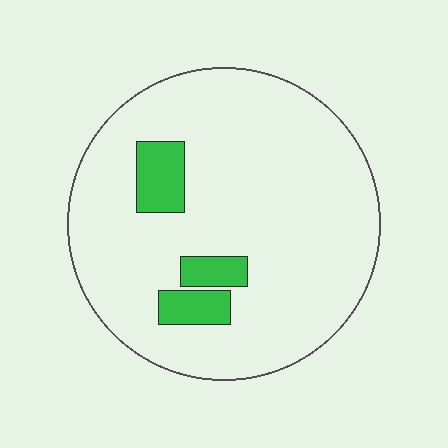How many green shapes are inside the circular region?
3.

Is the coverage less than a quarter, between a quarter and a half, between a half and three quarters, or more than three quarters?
Less than a quarter.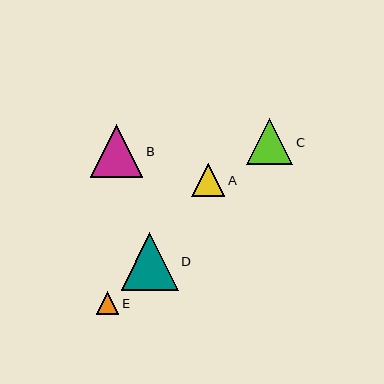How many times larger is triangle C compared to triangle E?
Triangle C is approximately 2.0 times the size of triangle E.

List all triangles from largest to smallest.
From largest to smallest: D, B, C, A, E.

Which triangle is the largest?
Triangle D is the largest with a size of approximately 57 pixels.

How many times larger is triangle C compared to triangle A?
Triangle C is approximately 1.4 times the size of triangle A.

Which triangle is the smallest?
Triangle E is the smallest with a size of approximately 23 pixels.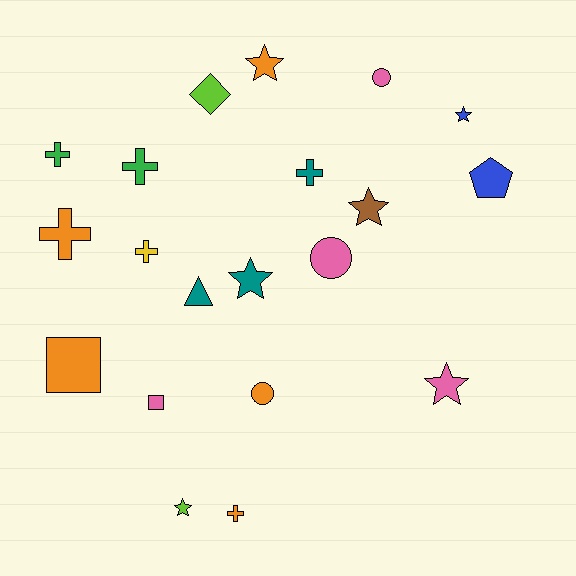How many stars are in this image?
There are 6 stars.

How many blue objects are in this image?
There are 2 blue objects.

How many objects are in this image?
There are 20 objects.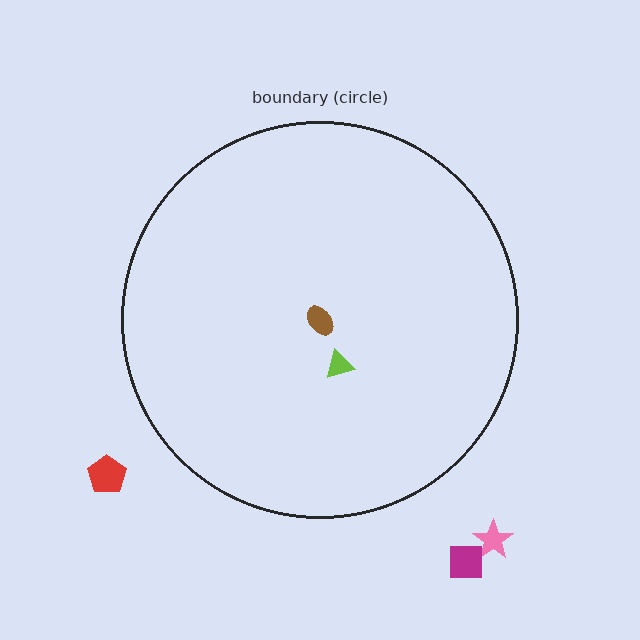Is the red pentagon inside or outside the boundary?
Outside.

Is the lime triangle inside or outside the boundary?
Inside.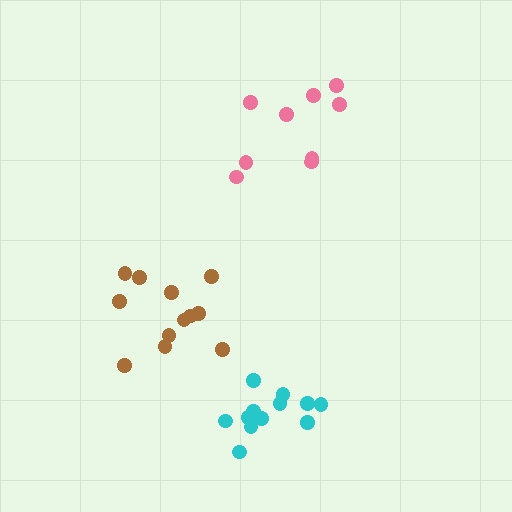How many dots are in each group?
Group 1: 12 dots, Group 2: 12 dots, Group 3: 9 dots (33 total).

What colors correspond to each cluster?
The clusters are colored: brown, cyan, pink.